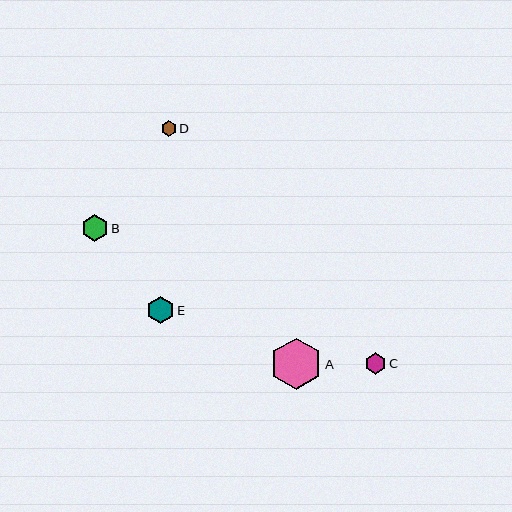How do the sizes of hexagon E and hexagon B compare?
Hexagon E and hexagon B are approximately the same size.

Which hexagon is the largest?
Hexagon A is the largest with a size of approximately 52 pixels.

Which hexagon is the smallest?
Hexagon D is the smallest with a size of approximately 15 pixels.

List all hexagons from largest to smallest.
From largest to smallest: A, E, B, C, D.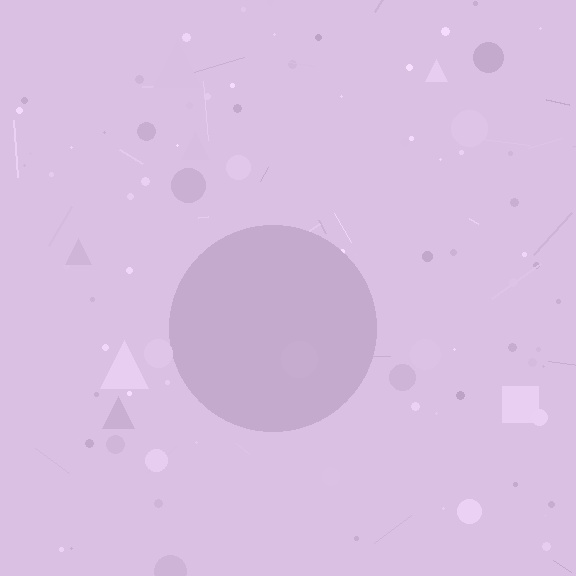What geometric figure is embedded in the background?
A circle is embedded in the background.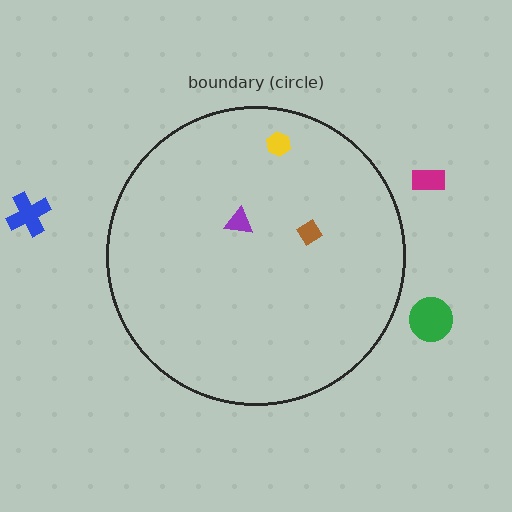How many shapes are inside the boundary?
3 inside, 3 outside.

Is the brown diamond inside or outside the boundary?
Inside.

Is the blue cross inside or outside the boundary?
Outside.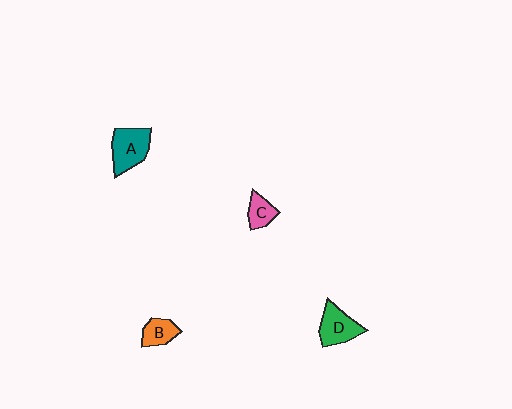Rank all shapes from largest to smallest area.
From largest to smallest: A (teal), D (green), B (orange), C (pink).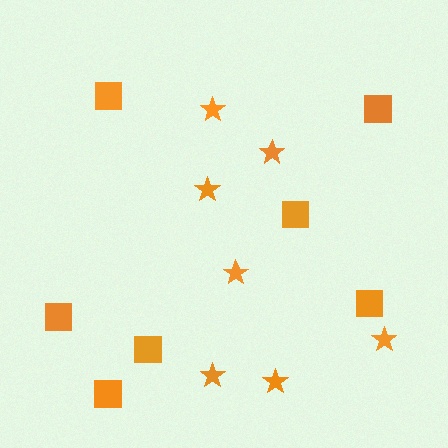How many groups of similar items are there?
There are 2 groups: one group of stars (7) and one group of squares (7).